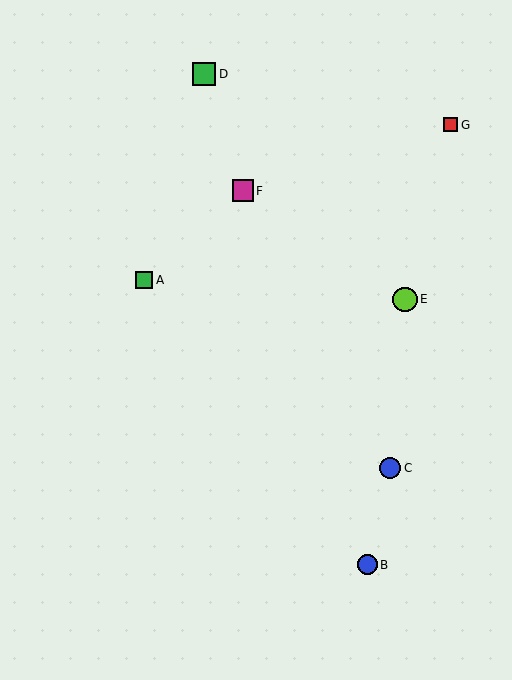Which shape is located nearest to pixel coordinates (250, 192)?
The magenta square (labeled F) at (243, 191) is nearest to that location.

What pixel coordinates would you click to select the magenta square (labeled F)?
Click at (243, 191) to select the magenta square F.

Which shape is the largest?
The lime circle (labeled E) is the largest.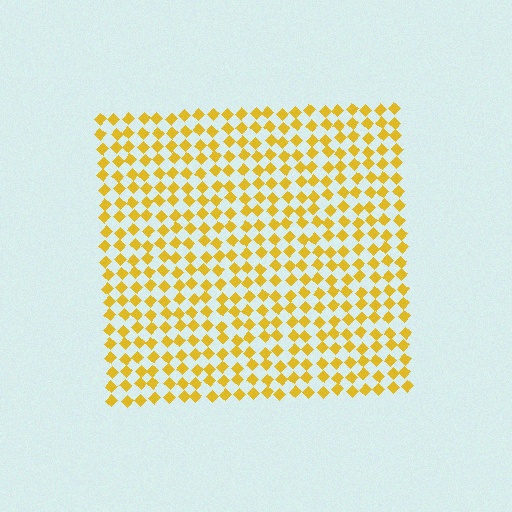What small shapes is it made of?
It is made of small diamonds.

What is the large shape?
The large shape is a square.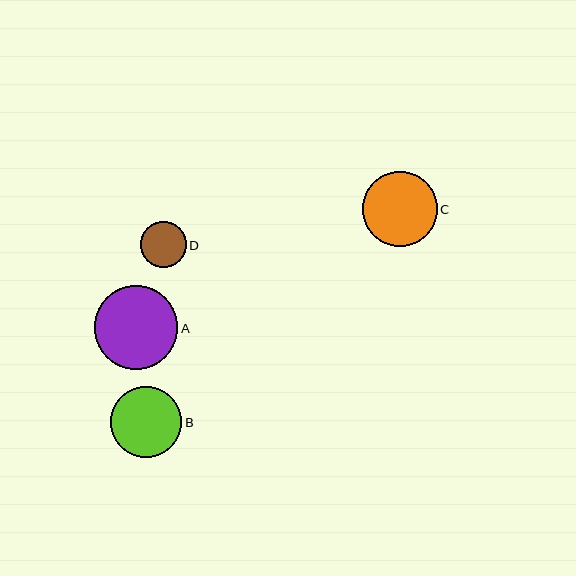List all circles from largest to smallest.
From largest to smallest: A, C, B, D.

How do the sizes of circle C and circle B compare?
Circle C and circle B are approximately the same size.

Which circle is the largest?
Circle A is the largest with a size of approximately 83 pixels.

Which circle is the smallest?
Circle D is the smallest with a size of approximately 46 pixels.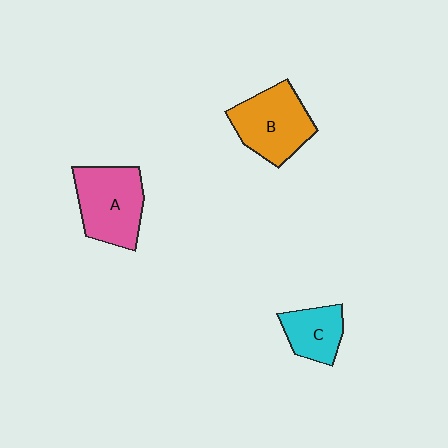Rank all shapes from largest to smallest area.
From largest to smallest: A (pink), B (orange), C (cyan).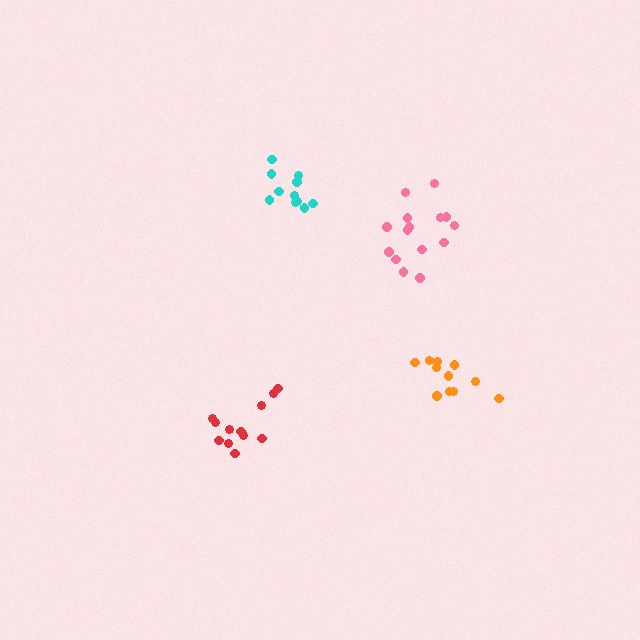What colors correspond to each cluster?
The clusters are colored: cyan, red, orange, pink.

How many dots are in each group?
Group 1: 11 dots, Group 2: 12 dots, Group 3: 11 dots, Group 4: 15 dots (49 total).